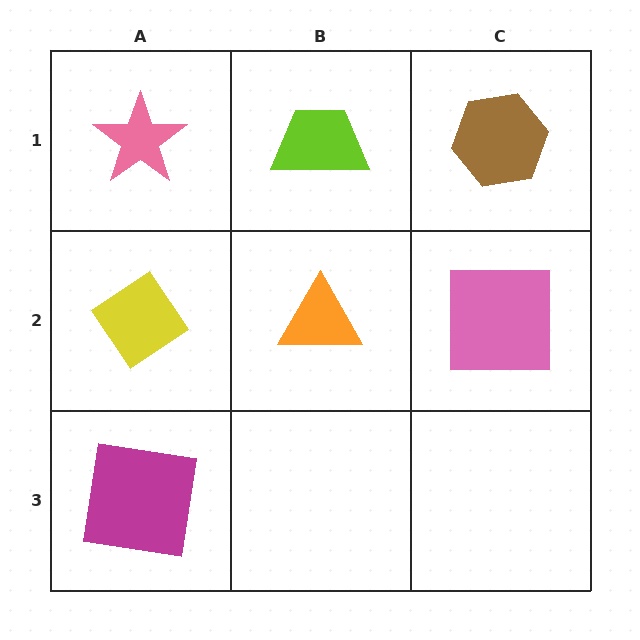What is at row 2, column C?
A pink square.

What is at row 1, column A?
A pink star.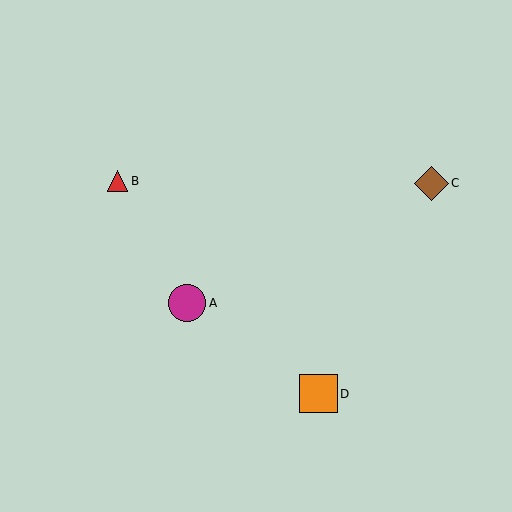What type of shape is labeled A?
Shape A is a magenta circle.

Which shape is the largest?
The orange square (labeled D) is the largest.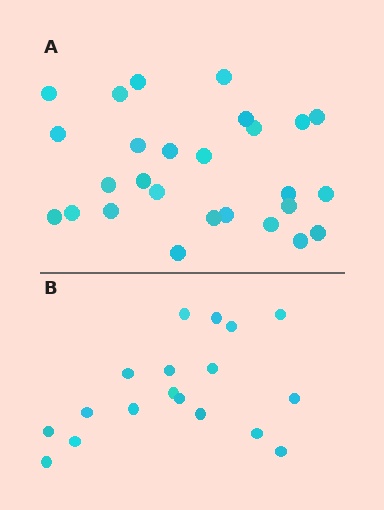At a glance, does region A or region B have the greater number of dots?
Region A (the top region) has more dots.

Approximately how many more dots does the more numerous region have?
Region A has roughly 8 or so more dots than region B.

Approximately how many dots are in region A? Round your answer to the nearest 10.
About 30 dots. (The exact count is 27, which rounds to 30.)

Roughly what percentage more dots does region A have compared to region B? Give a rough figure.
About 50% more.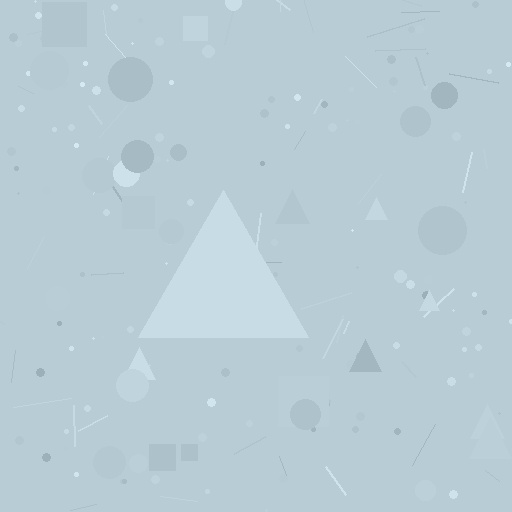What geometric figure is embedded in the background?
A triangle is embedded in the background.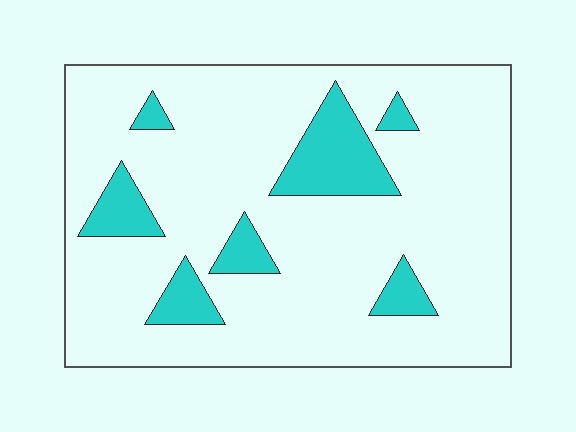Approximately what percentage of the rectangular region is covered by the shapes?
Approximately 15%.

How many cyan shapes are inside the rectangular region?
7.